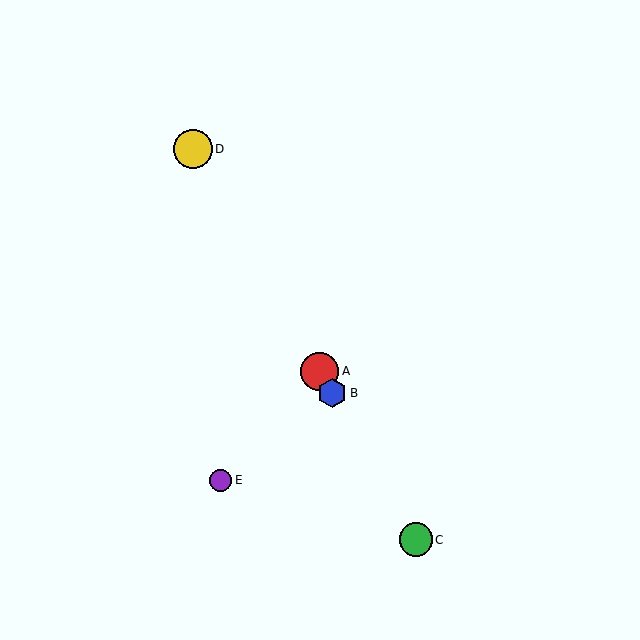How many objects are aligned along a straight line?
4 objects (A, B, C, D) are aligned along a straight line.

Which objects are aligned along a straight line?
Objects A, B, C, D are aligned along a straight line.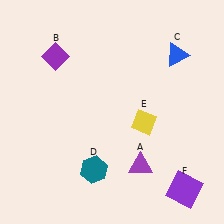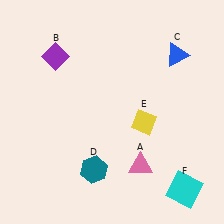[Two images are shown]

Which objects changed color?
A changed from purple to pink. F changed from purple to cyan.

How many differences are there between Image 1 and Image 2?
There are 2 differences between the two images.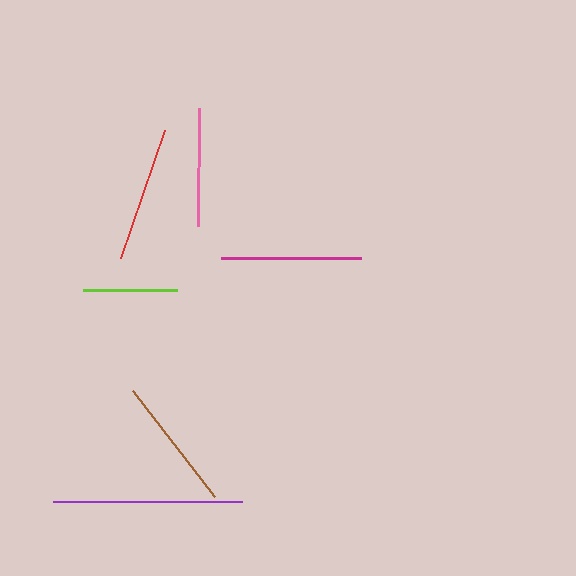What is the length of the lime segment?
The lime segment is approximately 95 pixels long.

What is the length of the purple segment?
The purple segment is approximately 188 pixels long.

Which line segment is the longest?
The purple line is the longest at approximately 188 pixels.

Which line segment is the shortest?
The lime line is the shortest at approximately 95 pixels.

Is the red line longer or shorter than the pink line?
The red line is longer than the pink line.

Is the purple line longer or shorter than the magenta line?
The purple line is longer than the magenta line.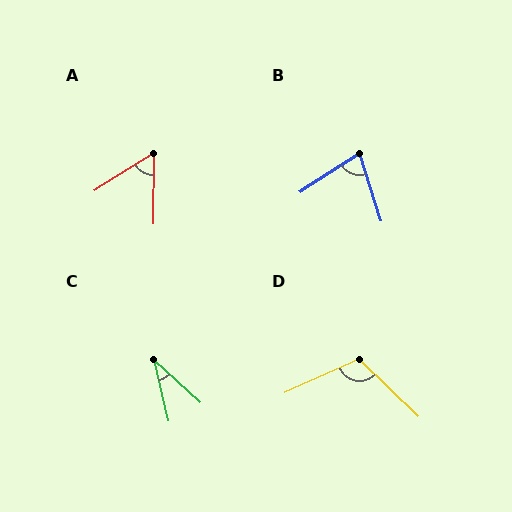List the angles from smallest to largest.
C (35°), A (57°), B (75°), D (112°).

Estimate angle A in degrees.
Approximately 57 degrees.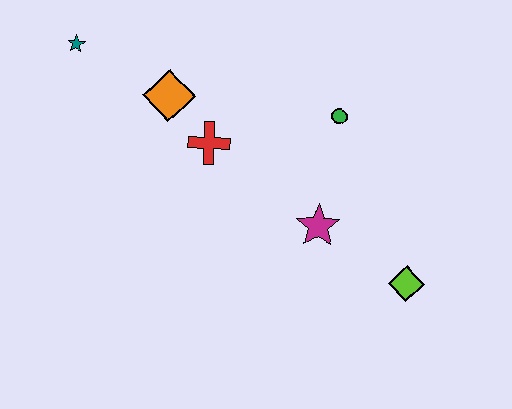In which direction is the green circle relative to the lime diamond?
The green circle is above the lime diamond.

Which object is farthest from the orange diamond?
The lime diamond is farthest from the orange diamond.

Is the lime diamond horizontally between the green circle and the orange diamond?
No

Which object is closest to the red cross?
The orange diamond is closest to the red cross.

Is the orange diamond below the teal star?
Yes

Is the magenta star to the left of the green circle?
Yes